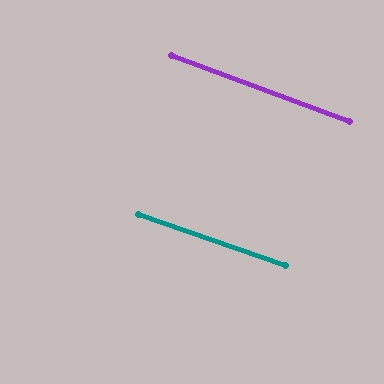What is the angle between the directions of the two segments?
Approximately 1 degree.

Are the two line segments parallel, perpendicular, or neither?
Parallel — their directions differ by only 1.1°.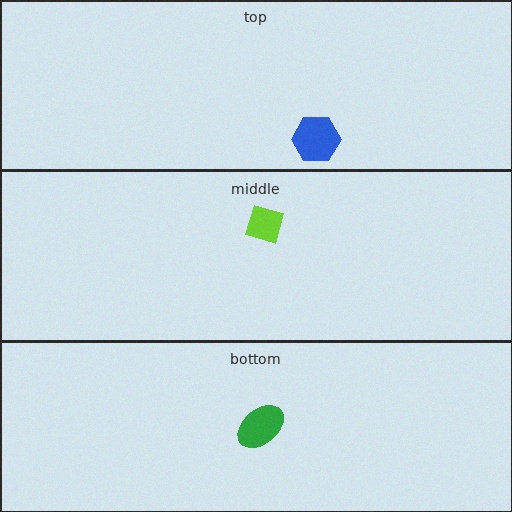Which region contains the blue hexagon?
The top region.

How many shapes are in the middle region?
1.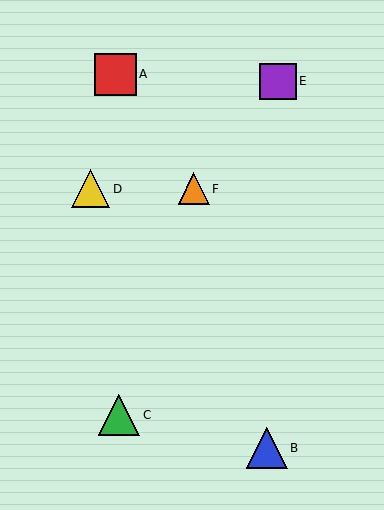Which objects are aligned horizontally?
Objects D, F are aligned horizontally.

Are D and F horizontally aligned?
Yes, both are at y≈189.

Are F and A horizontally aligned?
No, F is at y≈189 and A is at y≈74.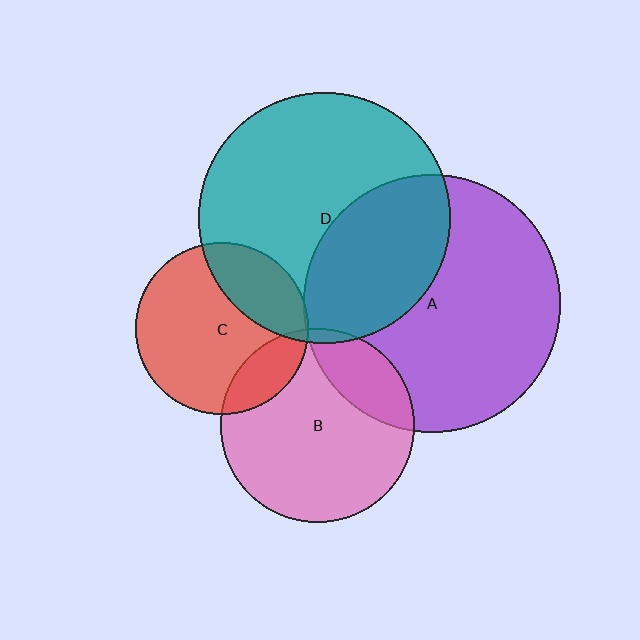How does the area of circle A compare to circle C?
Approximately 2.2 times.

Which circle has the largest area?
Circle A (purple).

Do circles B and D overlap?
Yes.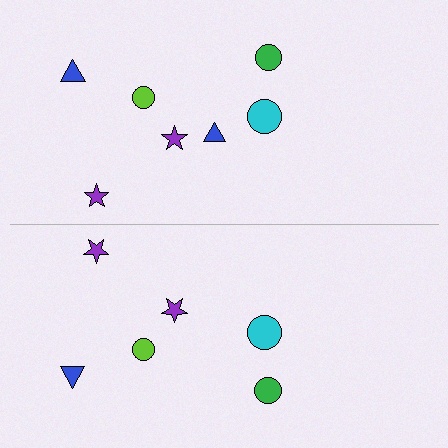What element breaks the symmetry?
A blue triangle is missing from the bottom side.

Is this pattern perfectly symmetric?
No, the pattern is not perfectly symmetric. A blue triangle is missing from the bottom side.